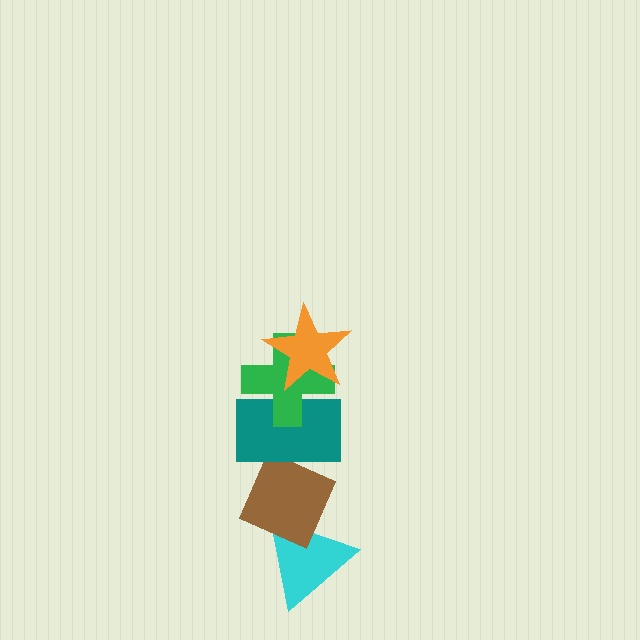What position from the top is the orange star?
The orange star is 1st from the top.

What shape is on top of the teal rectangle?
The green cross is on top of the teal rectangle.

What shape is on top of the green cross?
The orange star is on top of the green cross.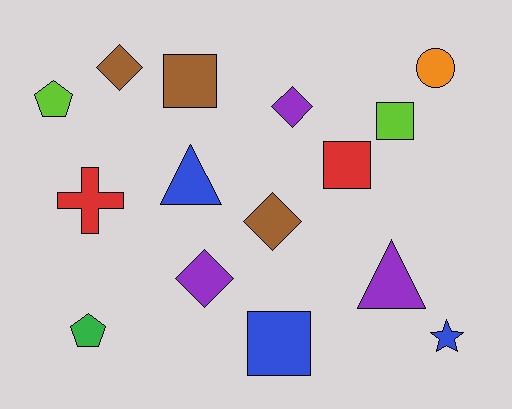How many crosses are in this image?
There is 1 cross.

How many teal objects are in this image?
There are no teal objects.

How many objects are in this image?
There are 15 objects.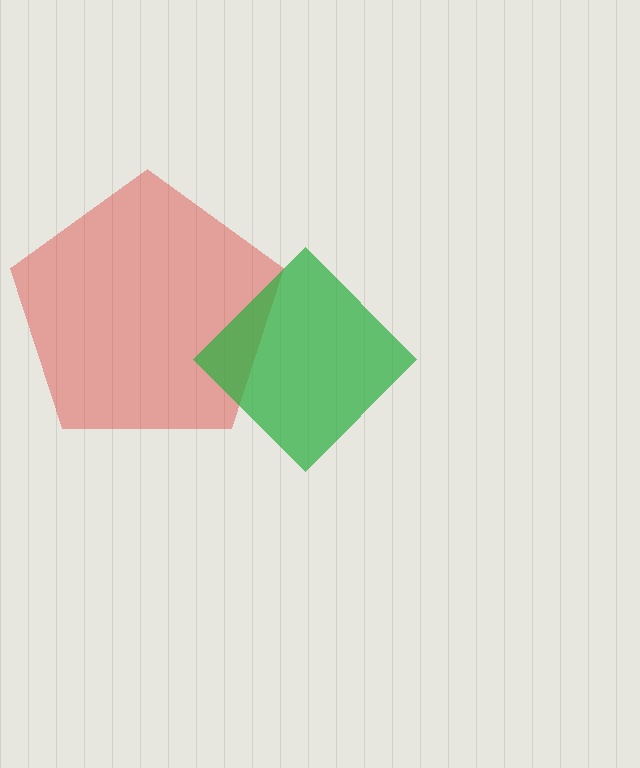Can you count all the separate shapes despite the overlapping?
Yes, there are 2 separate shapes.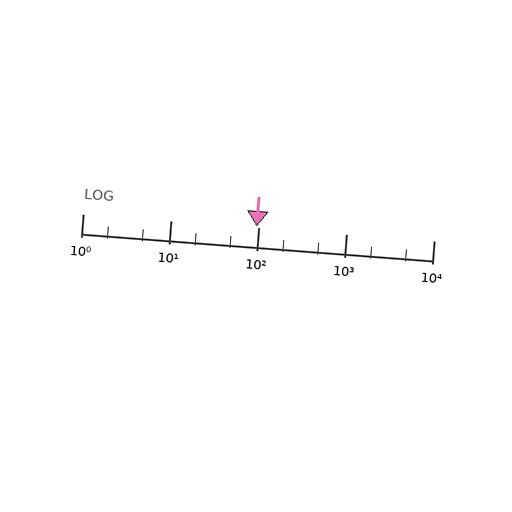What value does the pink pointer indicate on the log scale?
The pointer indicates approximately 97.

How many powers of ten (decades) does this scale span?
The scale spans 4 decades, from 1 to 10000.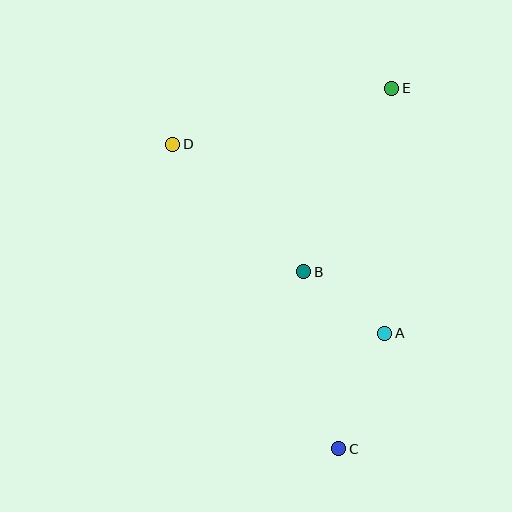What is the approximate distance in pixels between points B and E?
The distance between B and E is approximately 204 pixels.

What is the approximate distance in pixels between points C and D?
The distance between C and D is approximately 347 pixels.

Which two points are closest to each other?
Points A and B are closest to each other.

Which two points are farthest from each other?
Points C and E are farthest from each other.